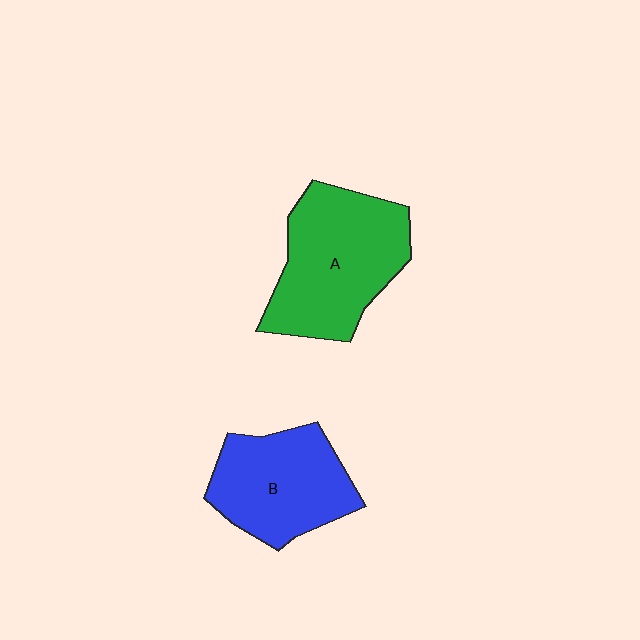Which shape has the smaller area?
Shape B (blue).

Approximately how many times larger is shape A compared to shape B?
Approximately 1.2 times.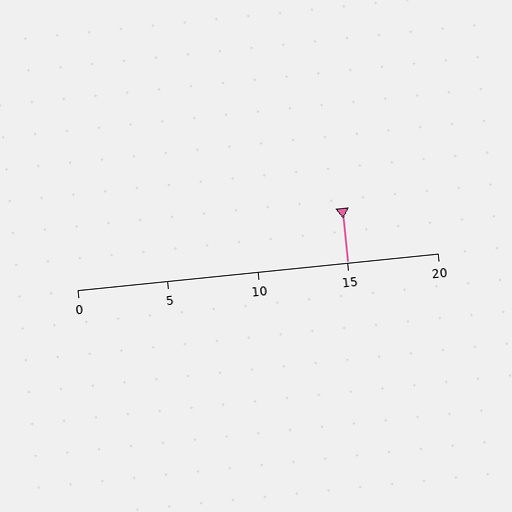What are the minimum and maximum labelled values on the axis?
The axis runs from 0 to 20.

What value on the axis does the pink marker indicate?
The marker indicates approximately 15.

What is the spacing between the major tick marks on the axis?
The major ticks are spaced 5 apart.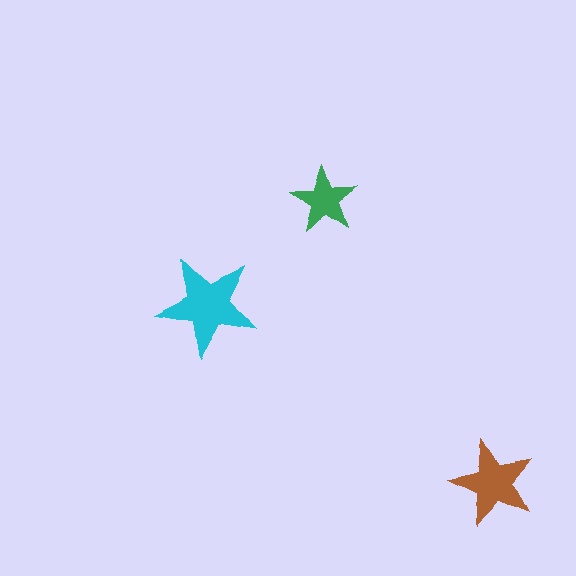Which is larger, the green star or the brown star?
The brown one.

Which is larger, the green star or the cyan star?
The cyan one.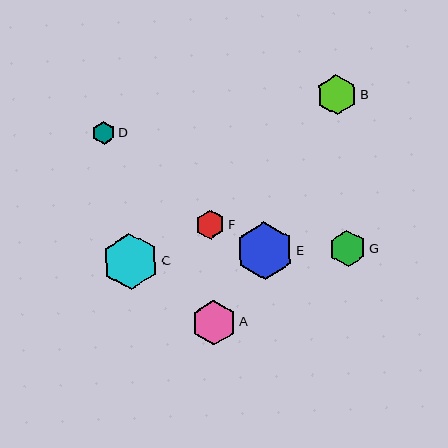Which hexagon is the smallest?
Hexagon D is the smallest with a size of approximately 23 pixels.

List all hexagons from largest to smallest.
From largest to smallest: E, C, A, B, G, F, D.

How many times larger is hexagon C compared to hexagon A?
Hexagon C is approximately 1.2 times the size of hexagon A.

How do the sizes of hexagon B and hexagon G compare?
Hexagon B and hexagon G are approximately the same size.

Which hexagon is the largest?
Hexagon E is the largest with a size of approximately 58 pixels.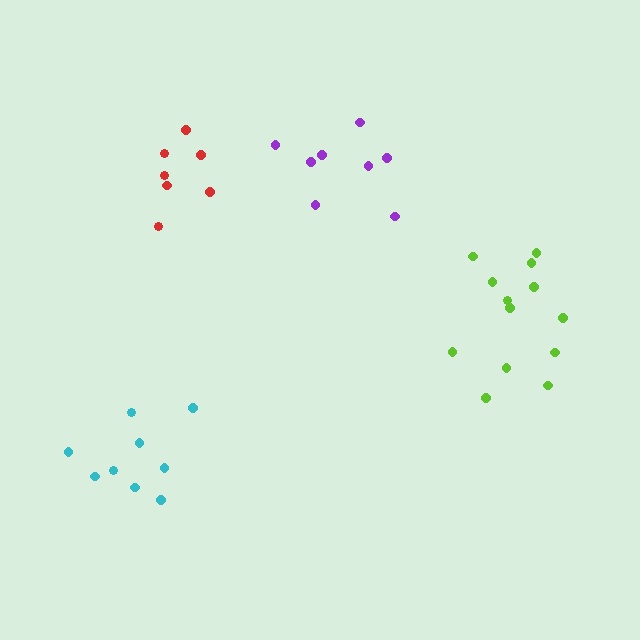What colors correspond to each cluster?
The clusters are colored: purple, lime, cyan, red.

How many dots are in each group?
Group 1: 8 dots, Group 2: 13 dots, Group 3: 9 dots, Group 4: 7 dots (37 total).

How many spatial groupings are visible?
There are 4 spatial groupings.